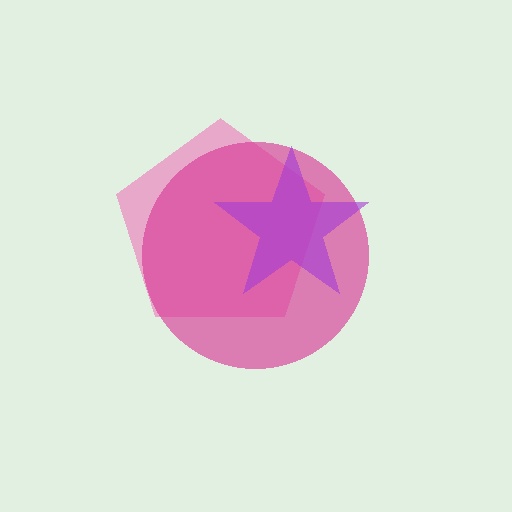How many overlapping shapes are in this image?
There are 3 overlapping shapes in the image.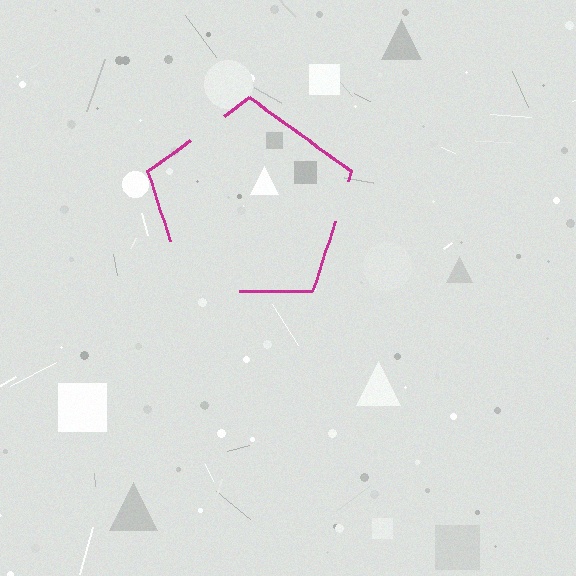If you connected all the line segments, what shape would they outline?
They would outline a pentagon.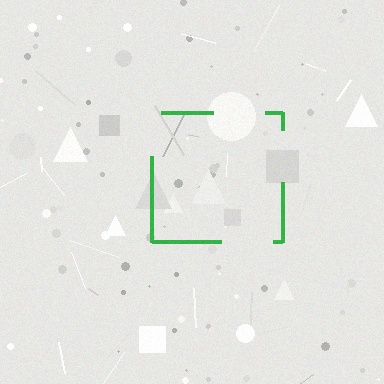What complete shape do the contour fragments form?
The contour fragments form a square.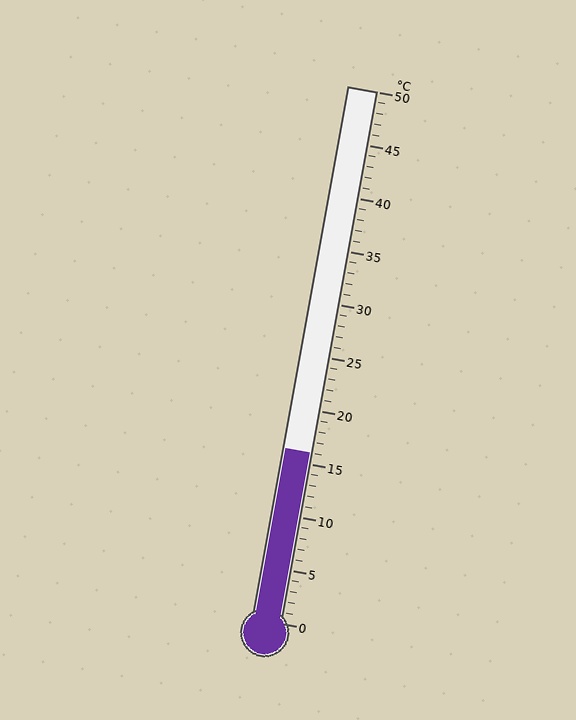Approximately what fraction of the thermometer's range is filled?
The thermometer is filled to approximately 30% of its range.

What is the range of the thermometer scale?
The thermometer scale ranges from 0°C to 50°C.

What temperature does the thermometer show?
The thermometer shows approximately 16°C.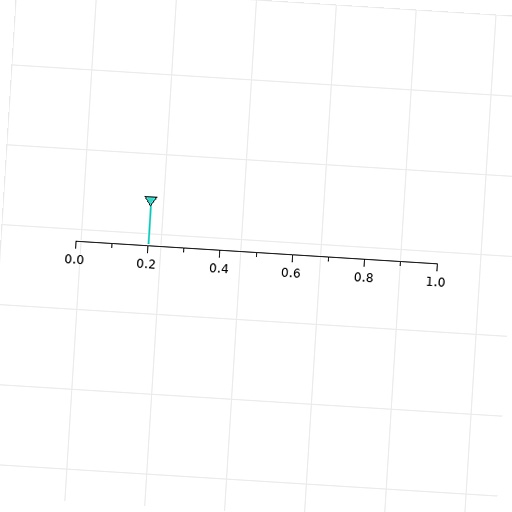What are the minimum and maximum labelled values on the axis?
The axis runs from 0.0 to 1.0.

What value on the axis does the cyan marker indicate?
The marker indicates approximately 0.2.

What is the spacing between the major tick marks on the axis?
The major ticks are spaced 0.2 apart.